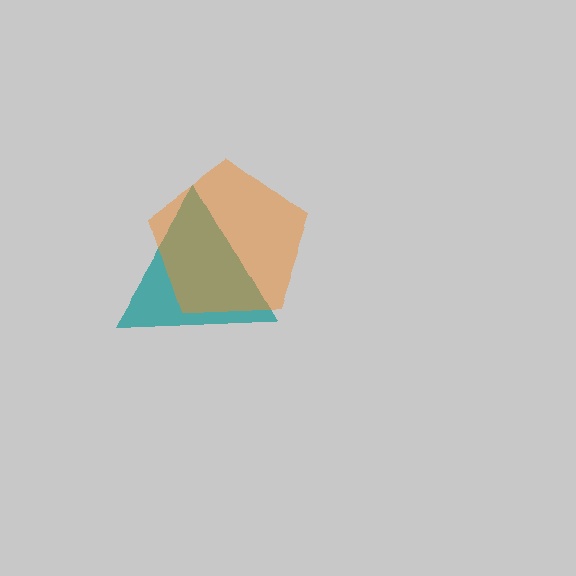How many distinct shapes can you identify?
There are 2 distinct shapes: a teal triangle, an orange pentagon.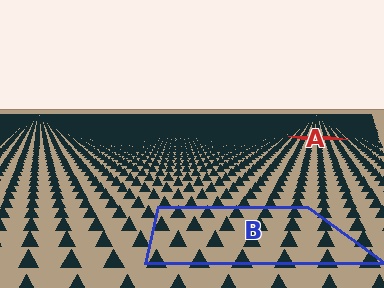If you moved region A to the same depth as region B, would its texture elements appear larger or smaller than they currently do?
They would appear larger. At a closer depth, the same texture elements are projected at a bigger on-screen size.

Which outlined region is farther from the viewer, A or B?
Region A is farther from the viewer — the texture elements inside it appear smaller and more densely packed.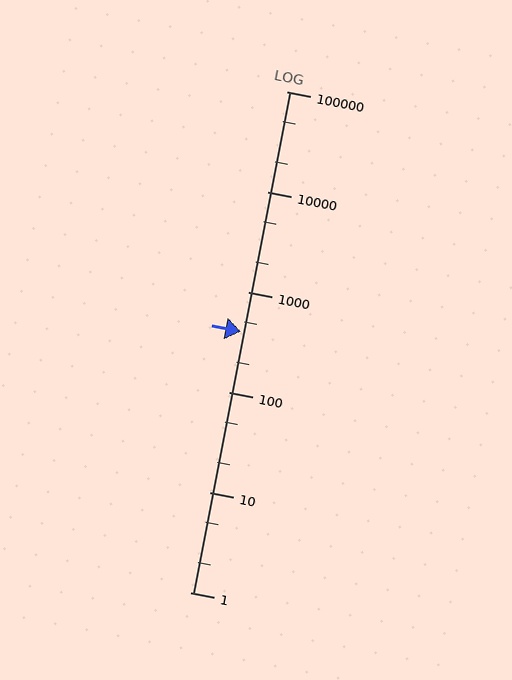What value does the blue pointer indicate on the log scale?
The pointer indicates approximately 400.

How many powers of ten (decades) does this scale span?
The scale spans 5 decades, from 1 to 100000.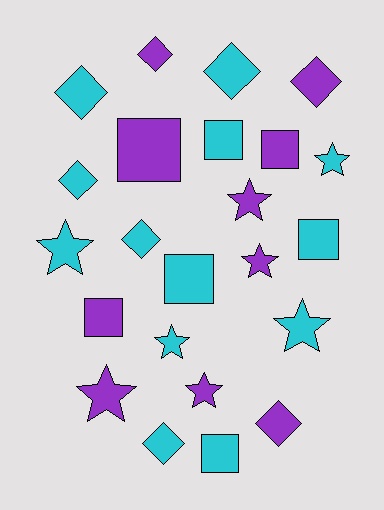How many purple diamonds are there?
There are 3 purple diamonds.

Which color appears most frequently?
Cyan, with 13 objects.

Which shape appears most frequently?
Star, with 8 objects.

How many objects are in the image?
There are 23 objects.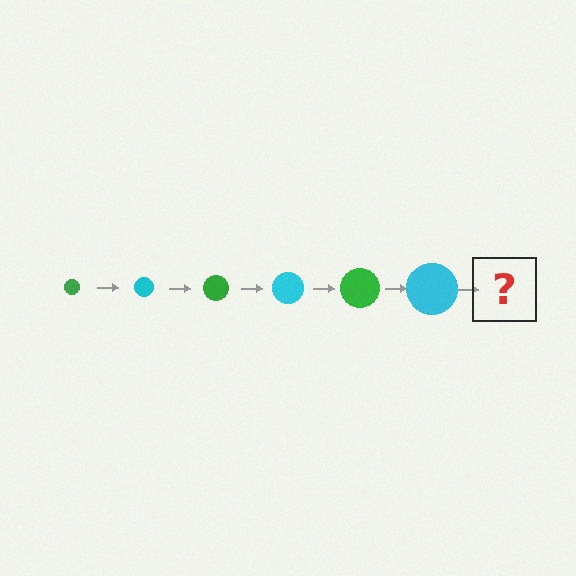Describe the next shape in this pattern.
It should be a green circle, larger than the previous one.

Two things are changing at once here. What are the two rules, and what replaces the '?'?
The two rules are that the circle grows larger each step and the color cycles through green and cyan. The '?' should be a green circle, larger than the previous one.